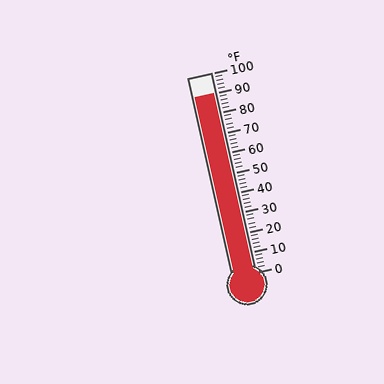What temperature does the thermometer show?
The thermometer shows approximately 90°F.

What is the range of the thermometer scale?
The thermometer scale ranges from 0°F to 100°F.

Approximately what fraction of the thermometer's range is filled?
The thermometer is filled to approximately 90% of its range.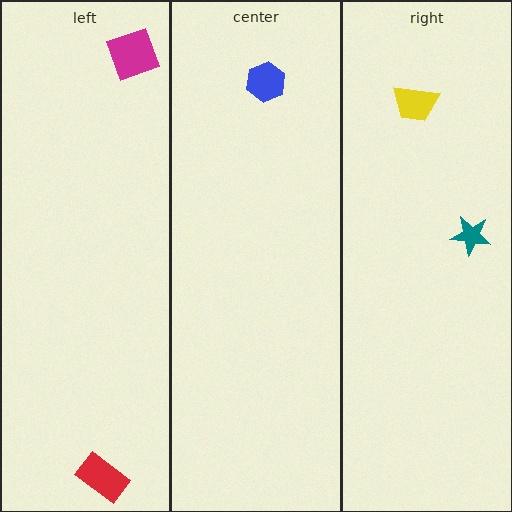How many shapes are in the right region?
2.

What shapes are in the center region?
The blue hexagon.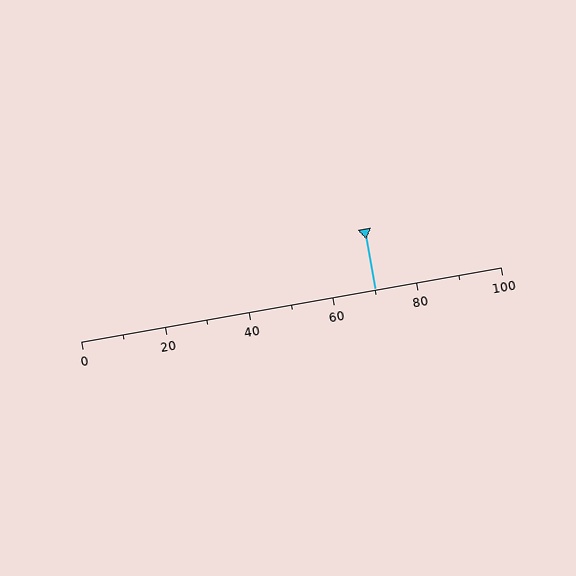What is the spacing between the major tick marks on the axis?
The major ticks are spaced 20 apart.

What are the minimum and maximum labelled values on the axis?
The axis runs from 0 to 100.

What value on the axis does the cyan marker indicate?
The marker indicates approximately 70.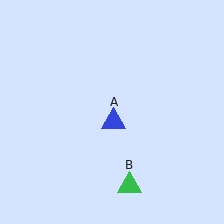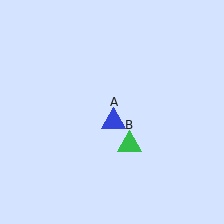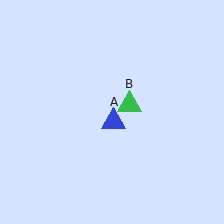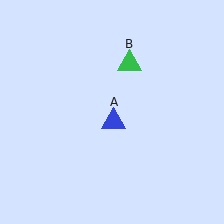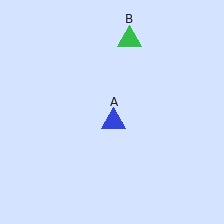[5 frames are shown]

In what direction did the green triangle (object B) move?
The green triangle (object B) moved up.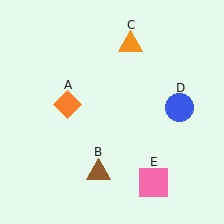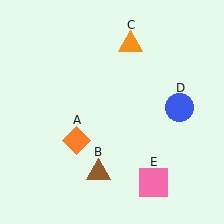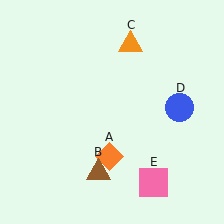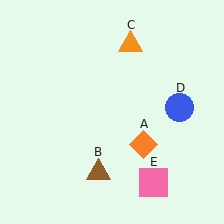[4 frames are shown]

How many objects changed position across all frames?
1 object changed position: orange diamond (object A).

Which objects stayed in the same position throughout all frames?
Brown triangle (object B) and orange triangle (object C) and blue circle (object D) and pink square (object E) remained stationary.